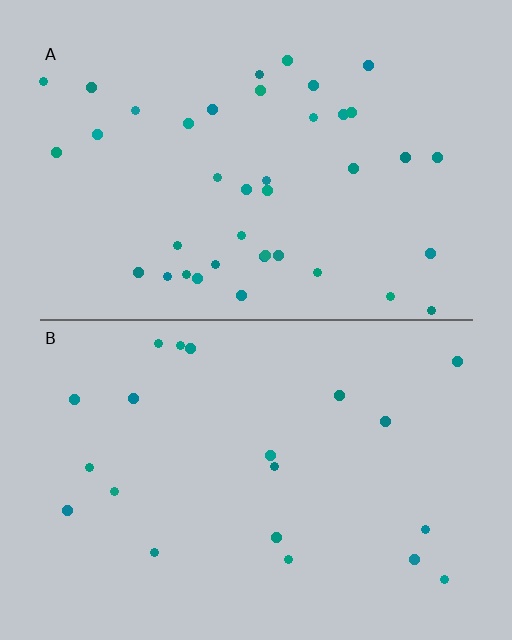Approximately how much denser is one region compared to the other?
Approximately 2.0× — region A over region B.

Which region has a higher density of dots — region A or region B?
A (the top).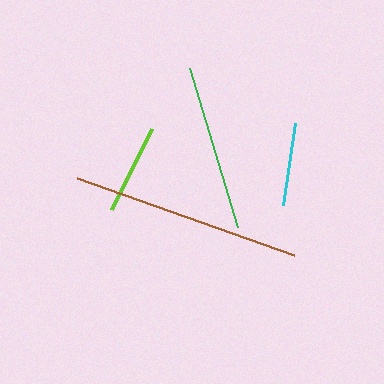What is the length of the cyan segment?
The cyan segment is approximately 83 pixels long.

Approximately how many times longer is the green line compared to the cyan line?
The green line is approximately 2.0 times the length of the cyan line.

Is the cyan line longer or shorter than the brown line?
The brown line is longer than the cyan line.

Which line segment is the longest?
The brown line is the longest at approximately 230 pixels.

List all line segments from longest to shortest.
From longest to shortest: brown, green, lime, cyan.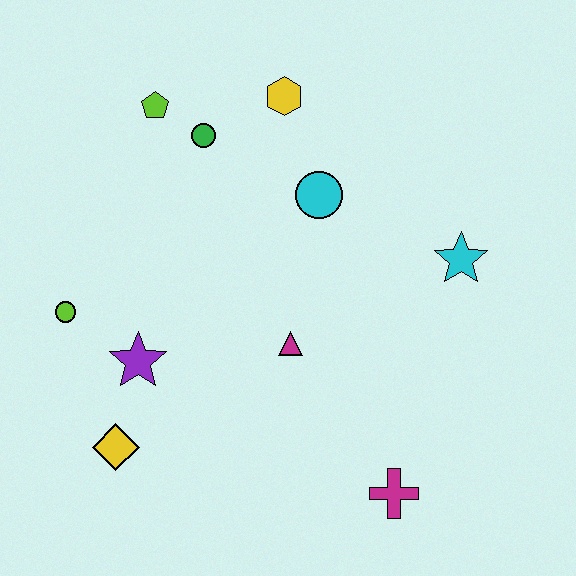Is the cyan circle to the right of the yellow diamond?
Yes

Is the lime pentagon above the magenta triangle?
Yes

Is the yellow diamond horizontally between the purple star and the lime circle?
Yes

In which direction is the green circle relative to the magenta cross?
The green circle is above the magenta cross.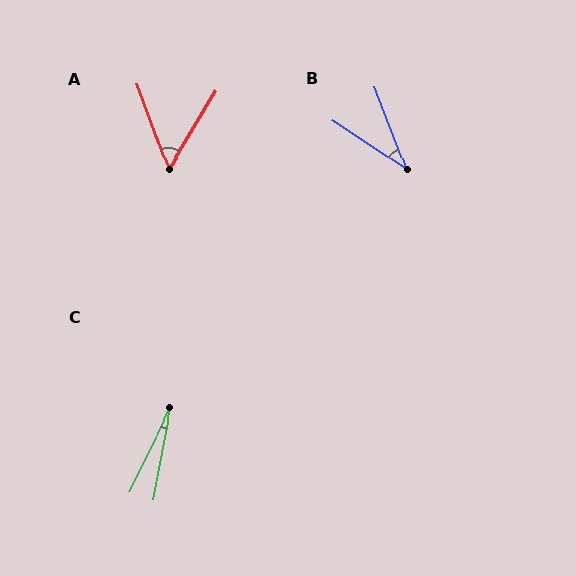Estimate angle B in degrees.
Approximately 35 degrees.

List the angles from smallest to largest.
C (16°), B (35°), A (51°).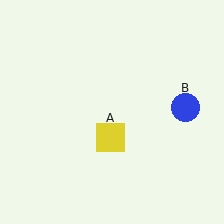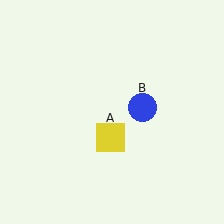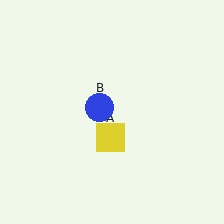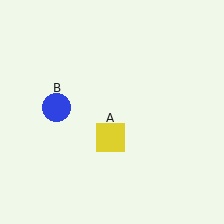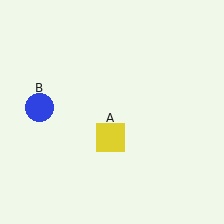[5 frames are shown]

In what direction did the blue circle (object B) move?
The blue circle (object B) moved left.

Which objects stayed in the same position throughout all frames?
Yellow square (object A) remained stationary.